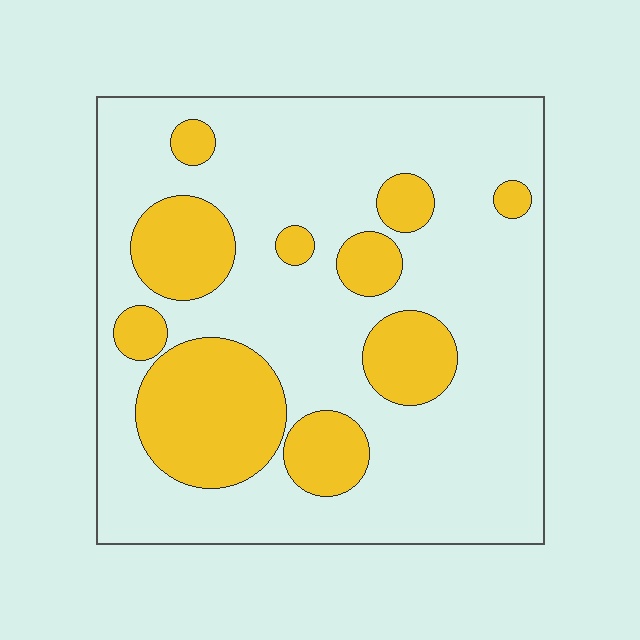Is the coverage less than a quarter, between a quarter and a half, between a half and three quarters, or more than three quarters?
Between a quarter and a half.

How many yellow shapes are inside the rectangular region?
10.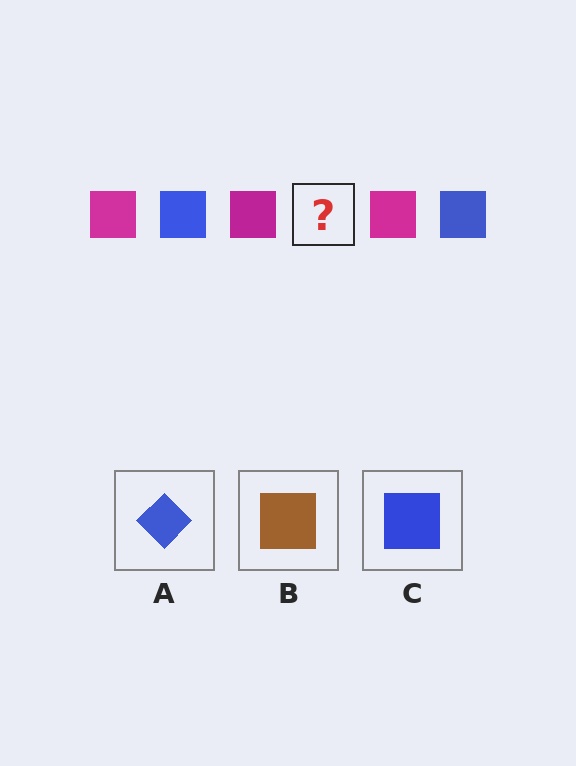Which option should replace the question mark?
Option C.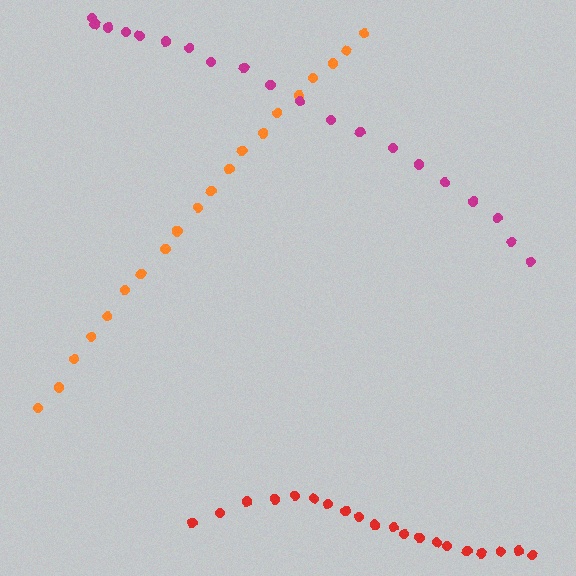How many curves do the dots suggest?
There are 3 distinct paths.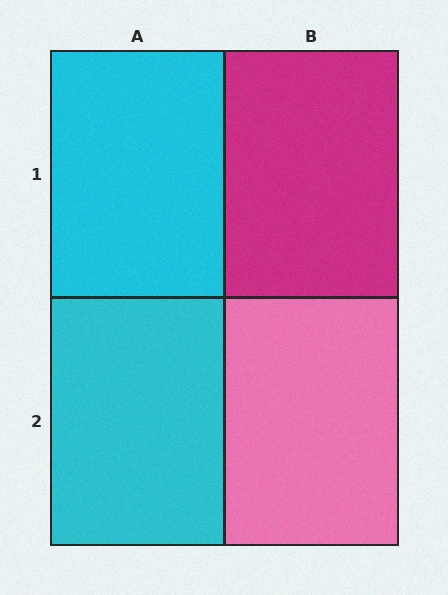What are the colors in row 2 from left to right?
Cyan, pink.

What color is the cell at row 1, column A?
Cyan.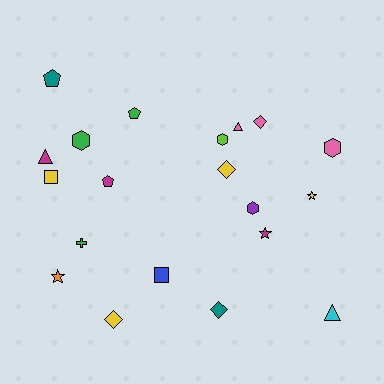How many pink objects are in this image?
There are 3 pink objects.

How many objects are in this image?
There are 20 objects.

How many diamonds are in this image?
There are 4 diamonds.